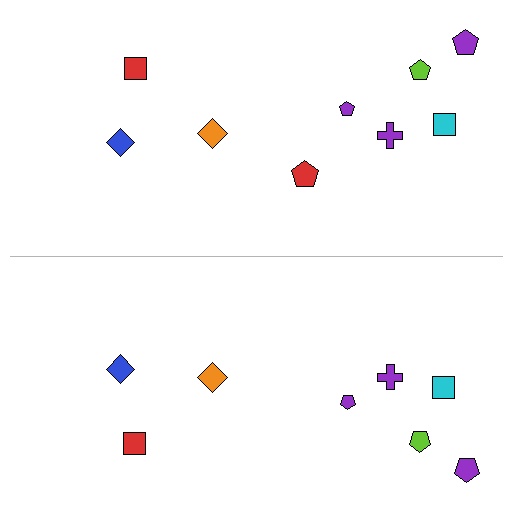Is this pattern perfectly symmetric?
No, the pattern is not perfectly symmetric. A red pentagon is missing from the bottom side.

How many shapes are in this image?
There are 17 shapes in this image.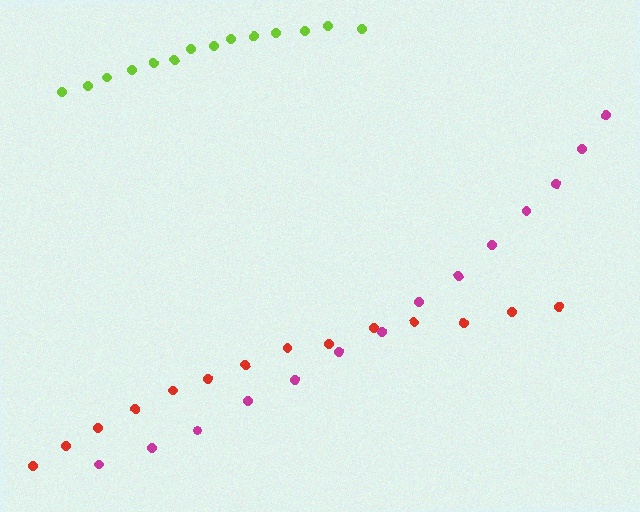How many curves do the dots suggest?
There are 3 distinct paths.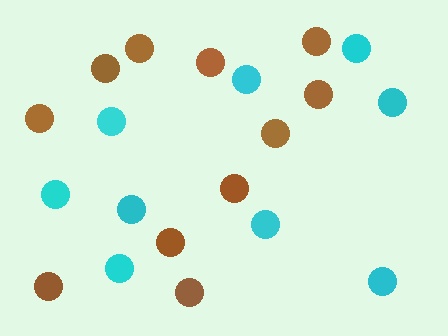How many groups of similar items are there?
There are 2 groups: one group of brown circles (11) and one group of cyan circles (9).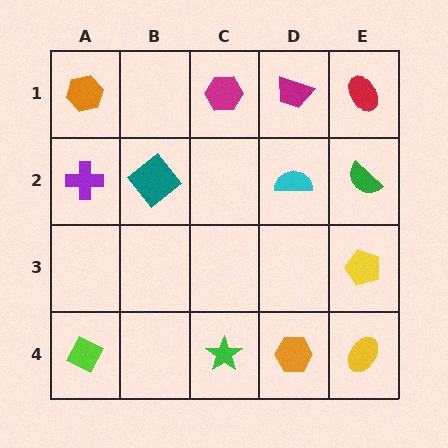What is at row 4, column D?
An orange hexagon.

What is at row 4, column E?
A yellow ellipse.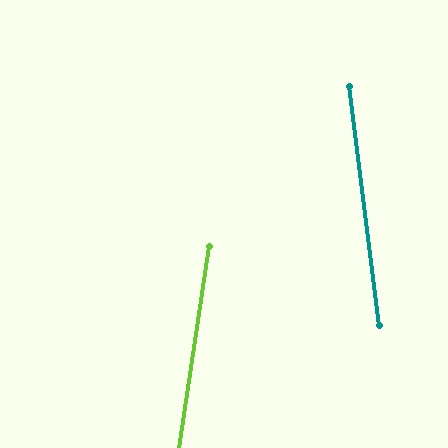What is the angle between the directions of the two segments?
Approximately 16 degrees.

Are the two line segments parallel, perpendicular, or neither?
Neither parallel nor perpendicular — they differ by about 16°.